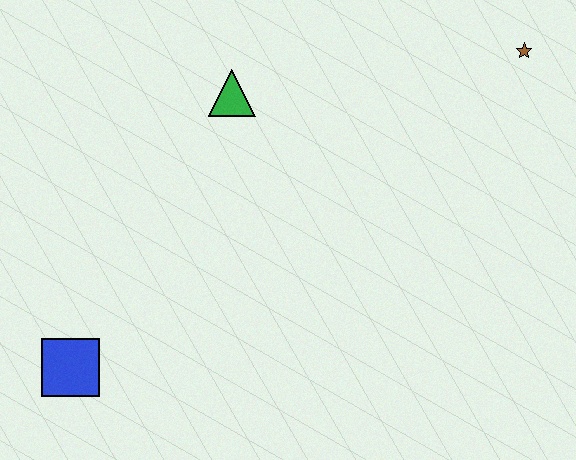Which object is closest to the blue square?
The green triangle is closest to the blue square.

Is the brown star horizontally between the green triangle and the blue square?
No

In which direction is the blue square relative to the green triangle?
The blue square is below the green triangle.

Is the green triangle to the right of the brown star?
No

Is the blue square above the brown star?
No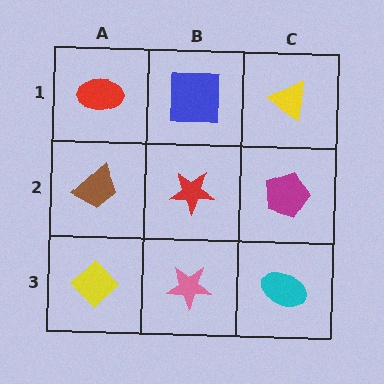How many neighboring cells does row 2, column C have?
3.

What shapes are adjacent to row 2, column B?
A blue square (row 1, column B), a pink star (row 3, column B), a brown trapezoid (row 2, column A), a magenta pentagon (row 2, column C).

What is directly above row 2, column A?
A red ellipse.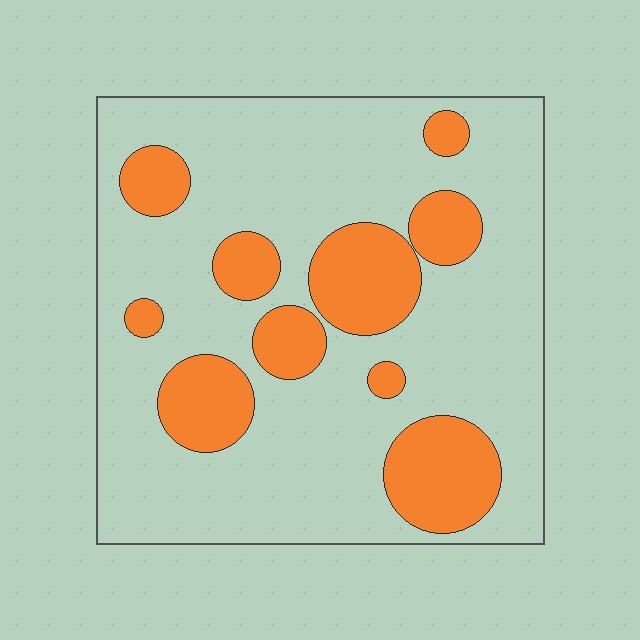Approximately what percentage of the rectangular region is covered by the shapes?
Approximately 25%.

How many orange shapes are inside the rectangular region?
10.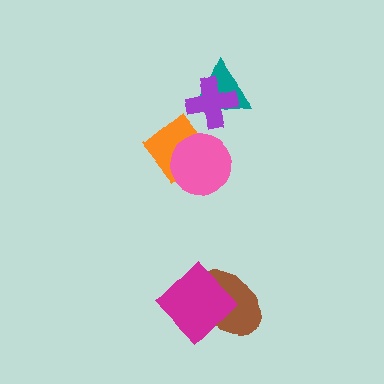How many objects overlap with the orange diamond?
1 object overlaps with the orange diamond.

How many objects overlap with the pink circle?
1 object overlaps with the pink circle.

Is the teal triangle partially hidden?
Yes, it is partially covered by another shape.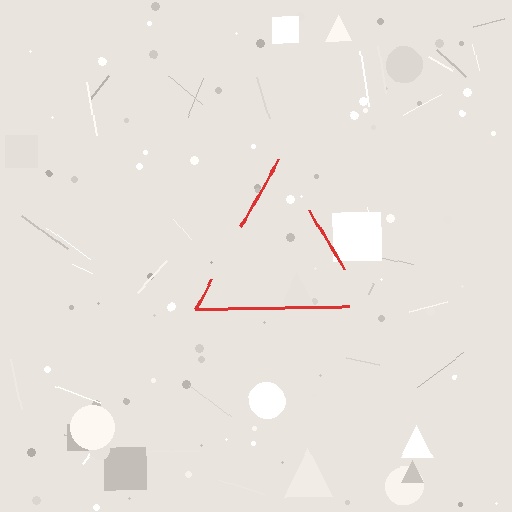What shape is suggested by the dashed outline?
The dashed outline suggests a triangle.